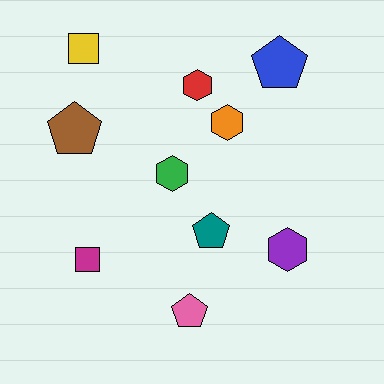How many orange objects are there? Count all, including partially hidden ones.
There is 1 orange object.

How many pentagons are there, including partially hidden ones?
There are 4 pentagons.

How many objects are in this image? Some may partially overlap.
There are 10 objects.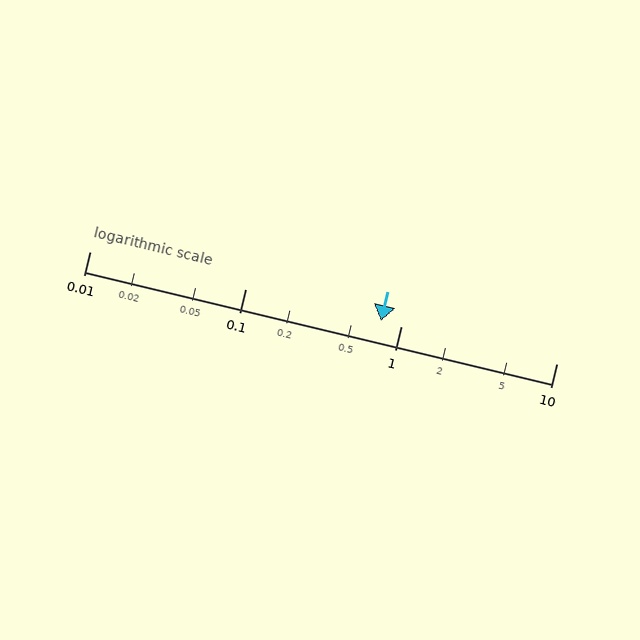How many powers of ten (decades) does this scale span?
The scale spans 3 decades, from 0.01 to 10.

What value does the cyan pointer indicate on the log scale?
The pointer indicates approximately 0.74.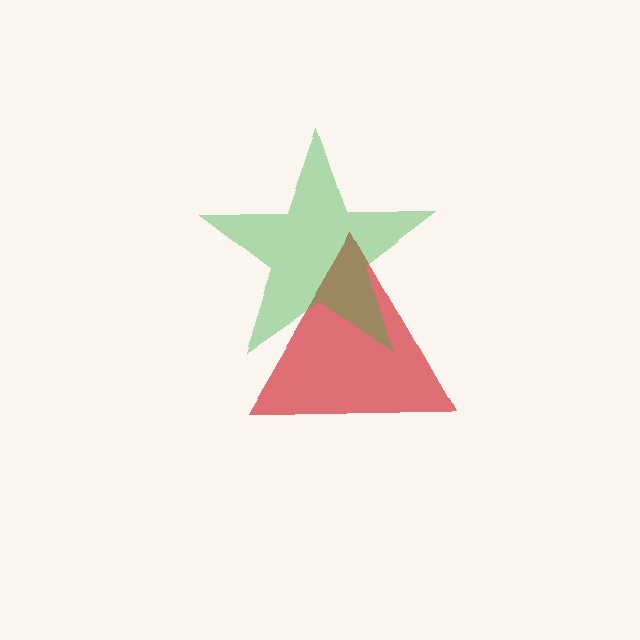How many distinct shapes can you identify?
There are 2 distinct shapes: a red triangle, a green star.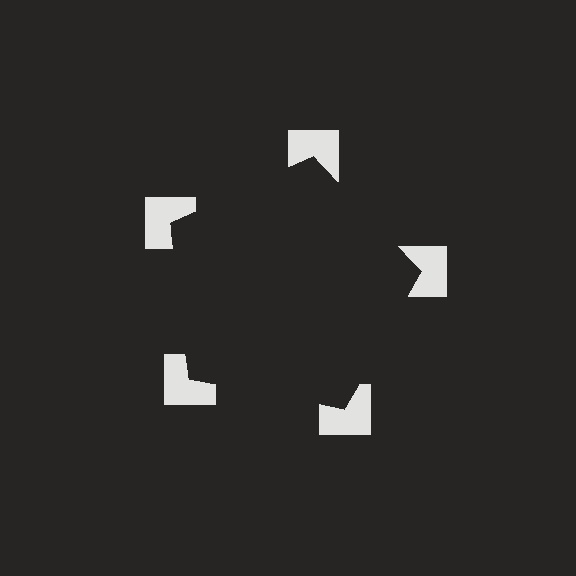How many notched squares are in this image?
There are 5 — one at each vertex of the illusory pentagon.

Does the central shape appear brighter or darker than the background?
It typically appears slightly darker than the background, even though no actual brightness change is drawn.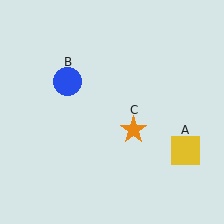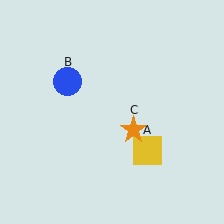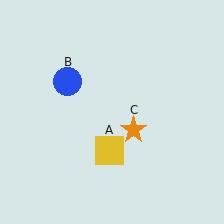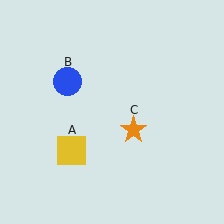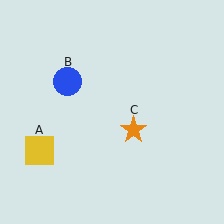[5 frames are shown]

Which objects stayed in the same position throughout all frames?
Blue circle (object B) and orange star (object C) remained stationary.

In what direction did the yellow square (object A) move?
The yellow square (object A) moved left.